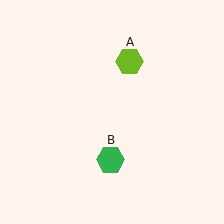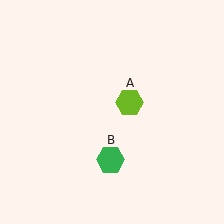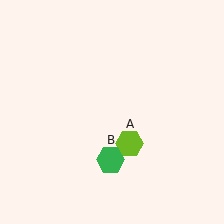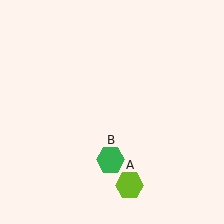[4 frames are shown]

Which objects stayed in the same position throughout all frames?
Green hexagon (object B) remained stationary.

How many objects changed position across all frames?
1 object changed position: lime hexagon (object A).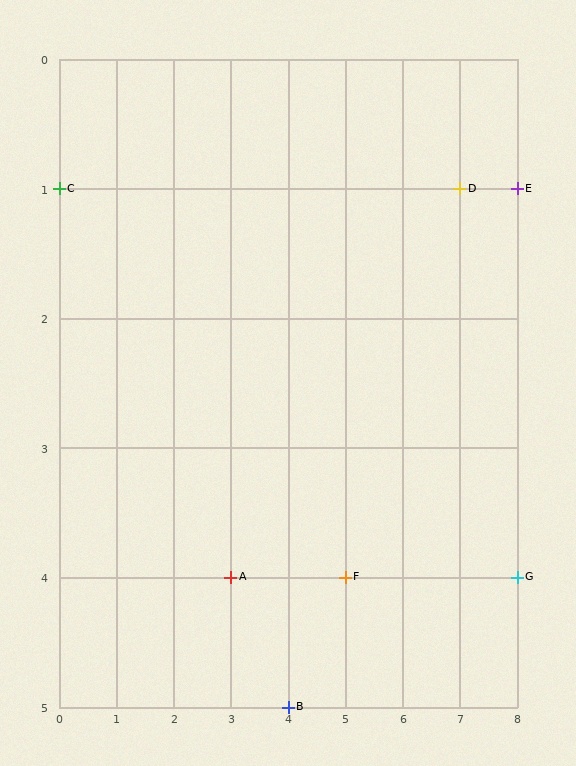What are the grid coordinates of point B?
Point B is at grid coordinates (4, 5).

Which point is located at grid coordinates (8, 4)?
Point G is at (8, 4).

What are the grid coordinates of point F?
Point F is at grid coordinates (5, 4).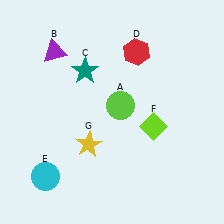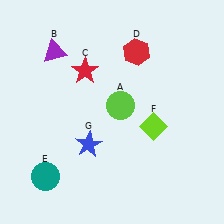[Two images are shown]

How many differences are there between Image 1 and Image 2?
There are 3 differences between the two images.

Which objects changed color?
C changed from teal to red. E changed from cyan to teal. G changed from yellow to blue.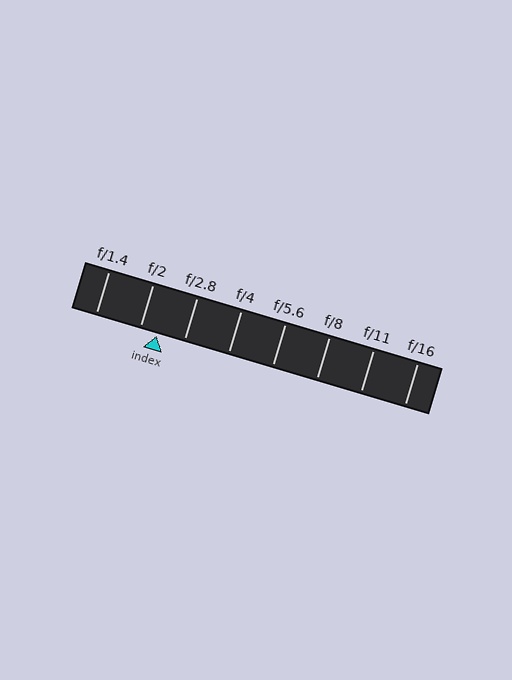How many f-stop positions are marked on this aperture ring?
There are 8 f-stop positions marked.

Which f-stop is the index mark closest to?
The index mark is closest to f/2.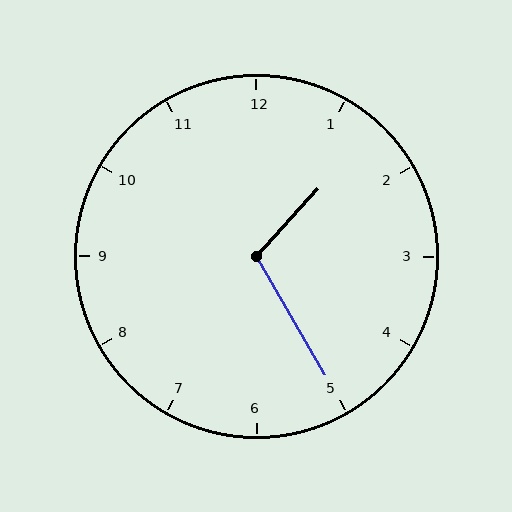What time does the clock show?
1:25.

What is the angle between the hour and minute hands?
Approximately 108 degrees.